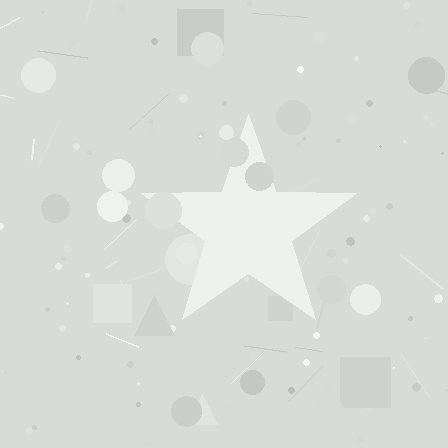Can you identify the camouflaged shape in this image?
The camouflaged shape is a star.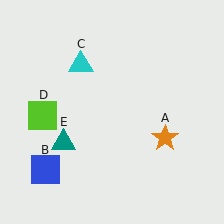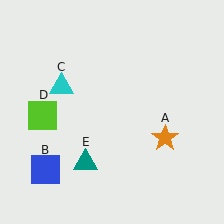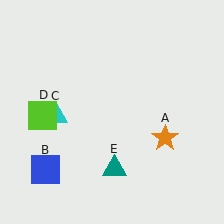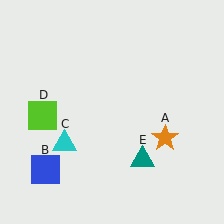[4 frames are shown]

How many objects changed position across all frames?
2 objects changed position: cyan triangle (object C), teal triangle (object E).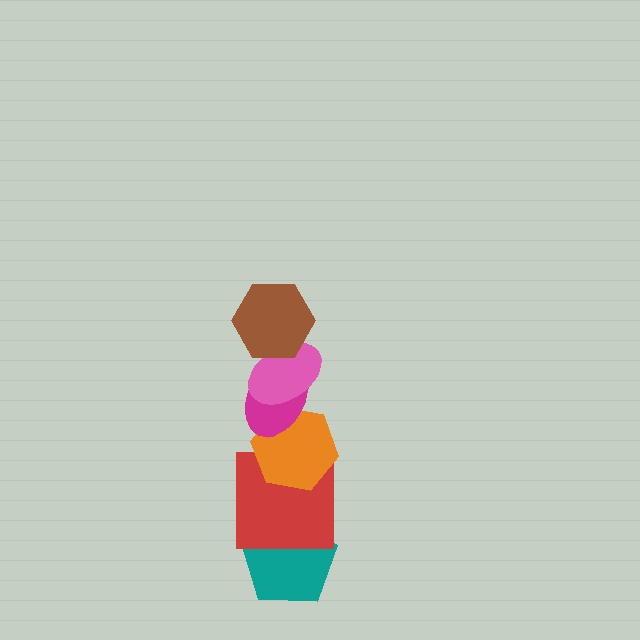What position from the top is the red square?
The red square is 5th from the top.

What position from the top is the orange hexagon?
The orange hexagon is 4th from the top.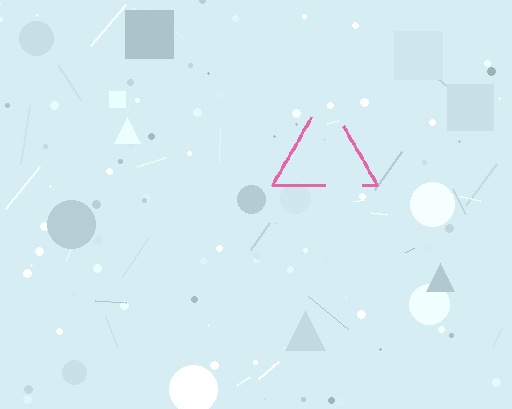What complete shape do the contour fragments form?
The contour fragments form a triangle.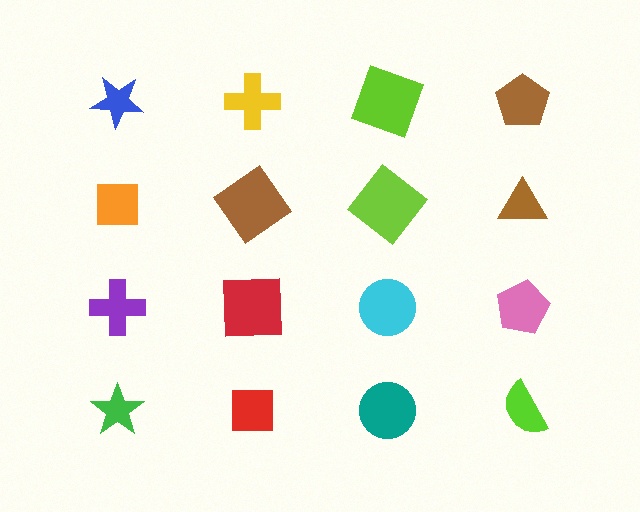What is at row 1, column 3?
A lime square.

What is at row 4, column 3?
A teal circle.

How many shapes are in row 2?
4 shapes.